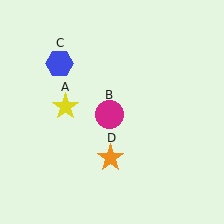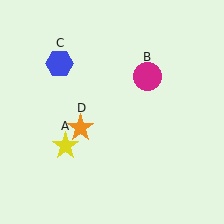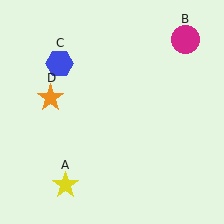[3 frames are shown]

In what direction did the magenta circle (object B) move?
The magenta circle (object B) moved up and to the right.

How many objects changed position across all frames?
3 objects changed position: yellow star (object A), magenta circle (object B), orange star (object D).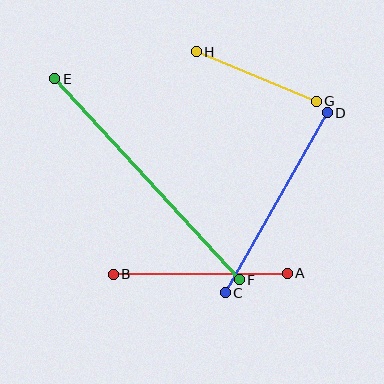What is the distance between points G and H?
The distance is approximately 130 pixels.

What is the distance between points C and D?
The distance is approximately 207 pixels.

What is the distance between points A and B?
The distance is approximately 174 pixels.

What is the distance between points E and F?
The distance is approximately 273 pixels.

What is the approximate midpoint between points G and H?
The midpoint is at approximately (256, 77) pixels.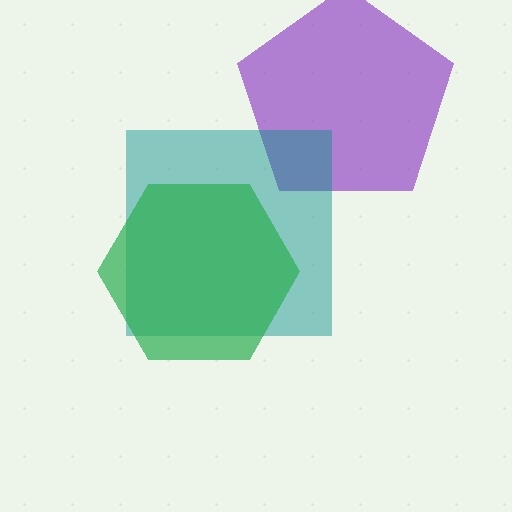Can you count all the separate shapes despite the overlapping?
Yes, there are 3 separate shapes.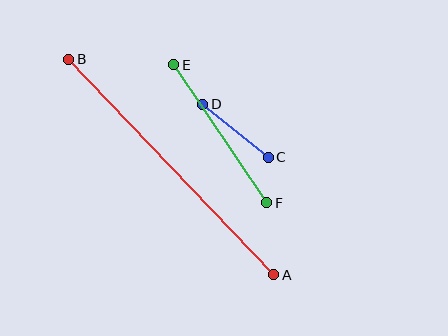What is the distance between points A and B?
The distance is approximately 297 pixels.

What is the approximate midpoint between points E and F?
The midpoint is at approximately (220, 134) pixels.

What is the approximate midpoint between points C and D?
The midpoint is at approximately (236, 131) pixels.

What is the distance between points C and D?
The distance is approximately 84 pixels.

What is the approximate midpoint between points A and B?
The midpoint is at approximately (171, 167) pixels.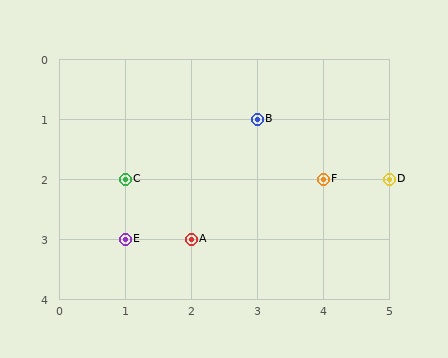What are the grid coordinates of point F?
Point F is at grid coordinates (4, 2).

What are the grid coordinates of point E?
Point E is at grid coordinates (1, 3).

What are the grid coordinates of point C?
Point C is at grid coordinates (1, 2).